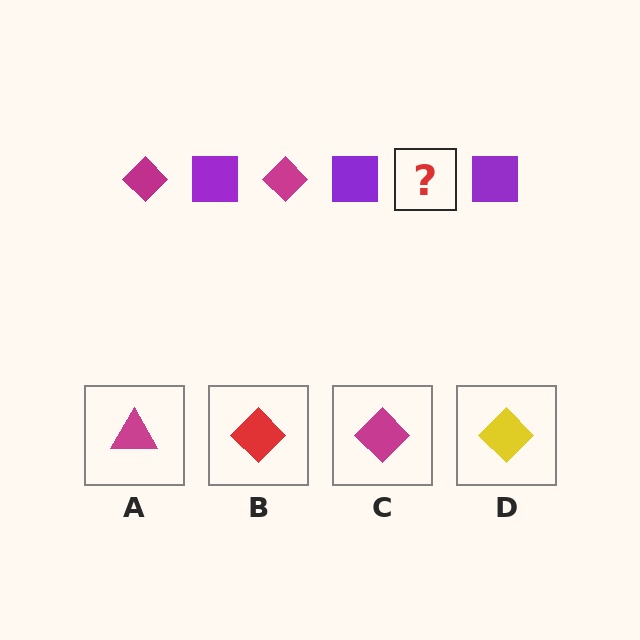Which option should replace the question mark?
Option C.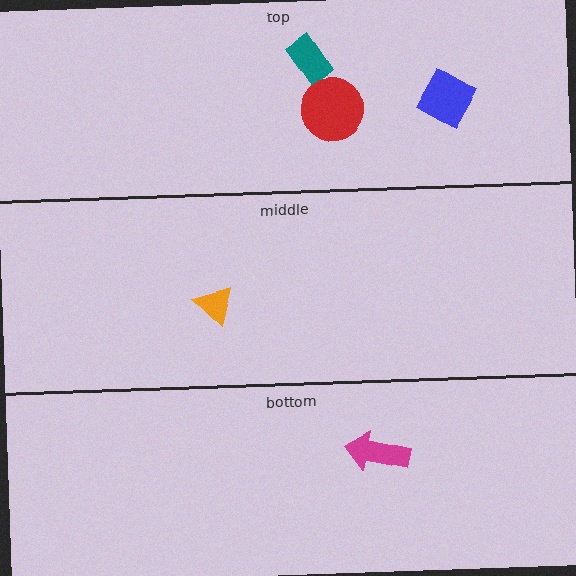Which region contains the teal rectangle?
The top region.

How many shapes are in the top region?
3.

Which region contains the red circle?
The top region.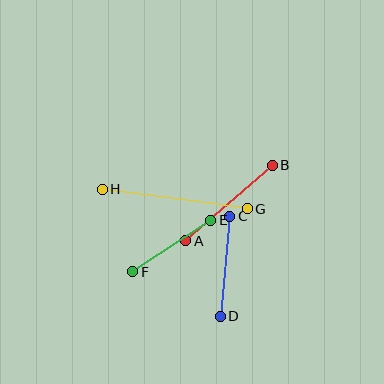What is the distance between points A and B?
The distance is approximately 115 pixels.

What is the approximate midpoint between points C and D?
The midpoint is at approximately (225, 266) pixels.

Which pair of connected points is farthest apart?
Points G and H are farthest apart.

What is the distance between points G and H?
The distance is approximately 146 pixels.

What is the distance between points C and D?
The distance is approximately 100 pixels.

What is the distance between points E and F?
The distance is approximately 93 pixels.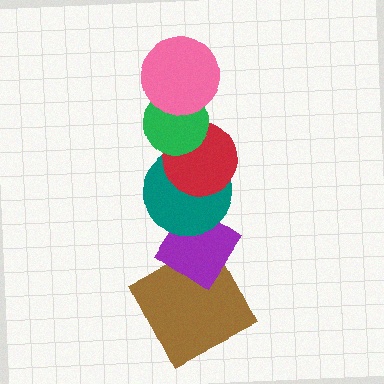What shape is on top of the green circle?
The pink circle is on top of the green circle.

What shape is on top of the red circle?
The green circle is on top of the red circle.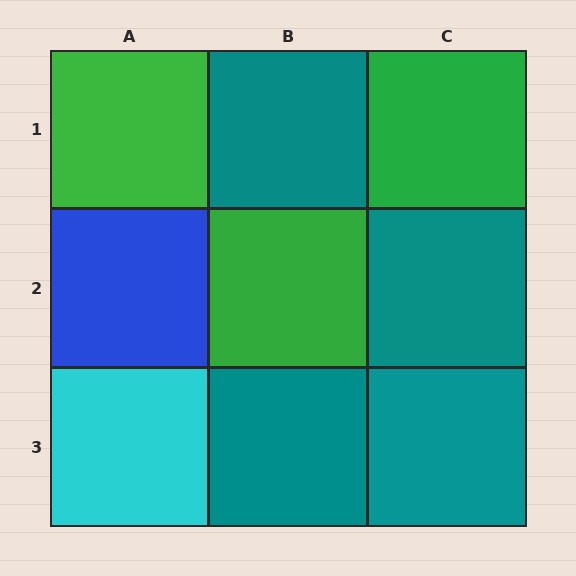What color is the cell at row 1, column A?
Green.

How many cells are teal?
4 cells are teal.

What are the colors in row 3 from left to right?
Cyan, teal, teal.